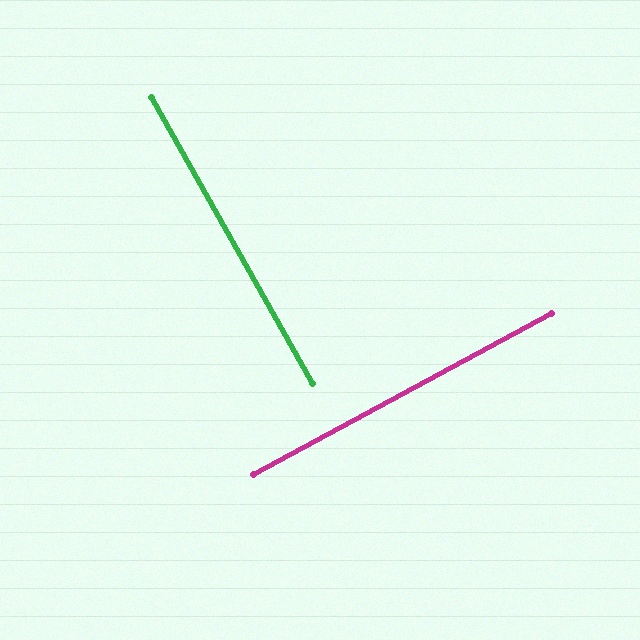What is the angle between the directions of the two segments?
Approximately 89 degrees.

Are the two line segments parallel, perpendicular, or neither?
Perpendicular — they meet at approximately 89°.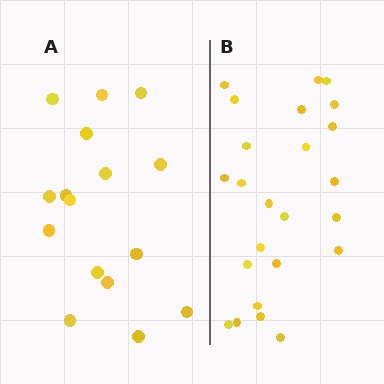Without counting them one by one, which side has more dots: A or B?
Region B (the right region) has more dots.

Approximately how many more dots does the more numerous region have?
Region B has roughly 8 or so more dots than region A.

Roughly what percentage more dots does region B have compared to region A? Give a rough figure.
About 50% more.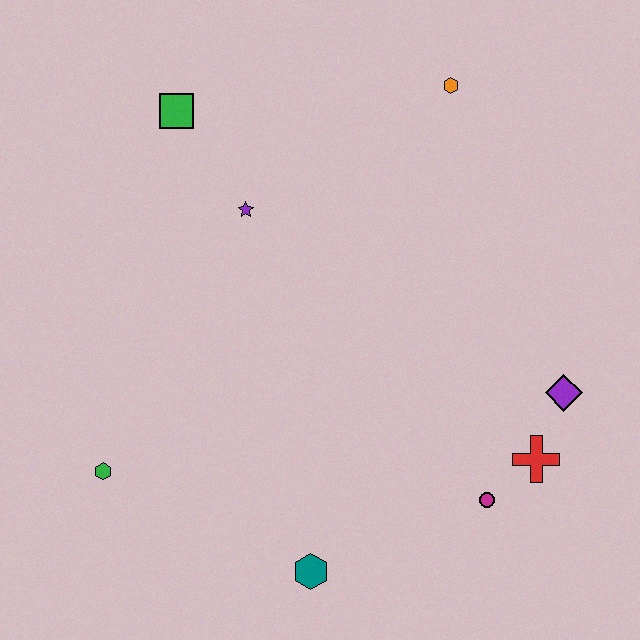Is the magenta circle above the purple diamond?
No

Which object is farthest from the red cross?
The green square is farthest from the red cross.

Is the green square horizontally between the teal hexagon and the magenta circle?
No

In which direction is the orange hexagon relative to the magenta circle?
The orange hexagon is above the magenta circle.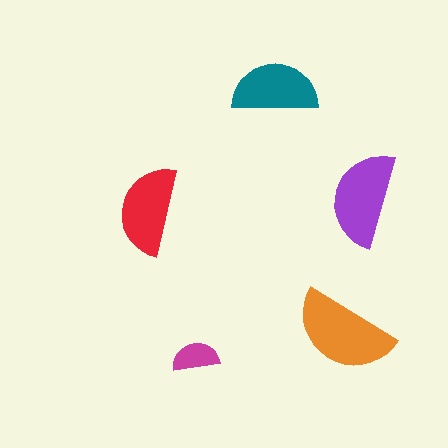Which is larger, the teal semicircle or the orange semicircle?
The orange one.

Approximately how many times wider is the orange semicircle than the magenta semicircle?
About 2 times wider.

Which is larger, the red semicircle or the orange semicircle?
The orange one.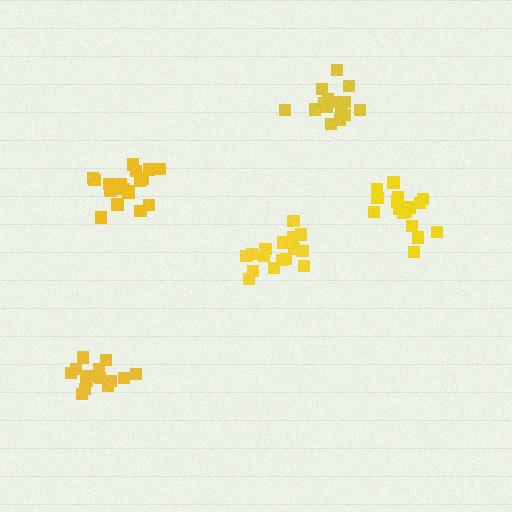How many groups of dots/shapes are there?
There are 5 groups.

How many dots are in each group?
Group 1: 19 dots, Group 2: 17 dots, Group 3: 15 dots, Group 4: 18 dots, Group 5: 14 dots (83 total).